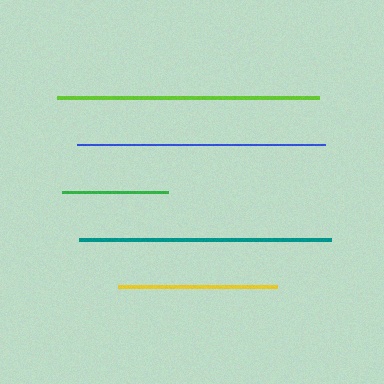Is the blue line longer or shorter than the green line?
The blue line is longer than the green line.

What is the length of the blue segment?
The blue segment is approximately 248 pixels long.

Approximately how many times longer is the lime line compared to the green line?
The lime line is approximately 2.5 times the length of the green line.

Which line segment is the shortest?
The green line is the shortest at approximately 106 pixels.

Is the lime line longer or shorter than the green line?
The lime line is longer than the green line.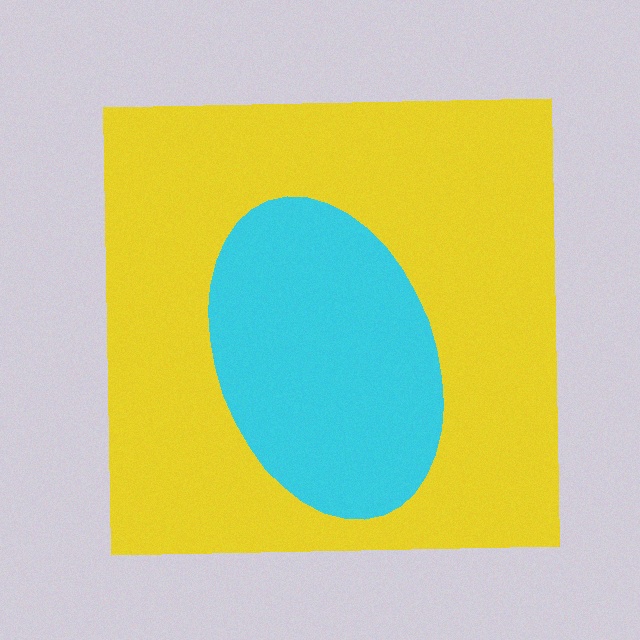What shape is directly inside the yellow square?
The cyan ellipse.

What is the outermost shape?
The yellow square.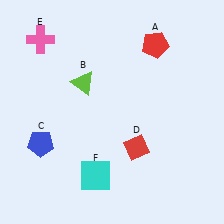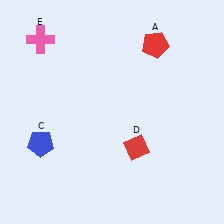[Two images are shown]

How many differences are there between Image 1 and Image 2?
There are 2 differences between the two images.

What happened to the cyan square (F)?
The cyan square (F) was removed in Image 2. It was in the bottom-left area of Image 1.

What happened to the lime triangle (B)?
The lime triangle (B) was removed in Image 2. It was in the top-left area of Image 1.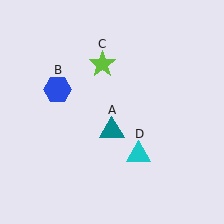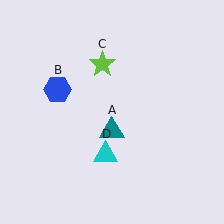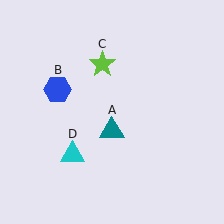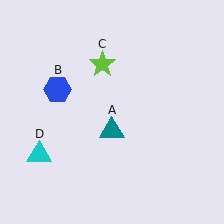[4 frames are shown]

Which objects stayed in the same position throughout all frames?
Teal triangle (object A) and blue hexagon (object B) and lime star (object C) remained stationary.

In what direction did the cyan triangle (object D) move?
The cyan triangle (object D) moved left.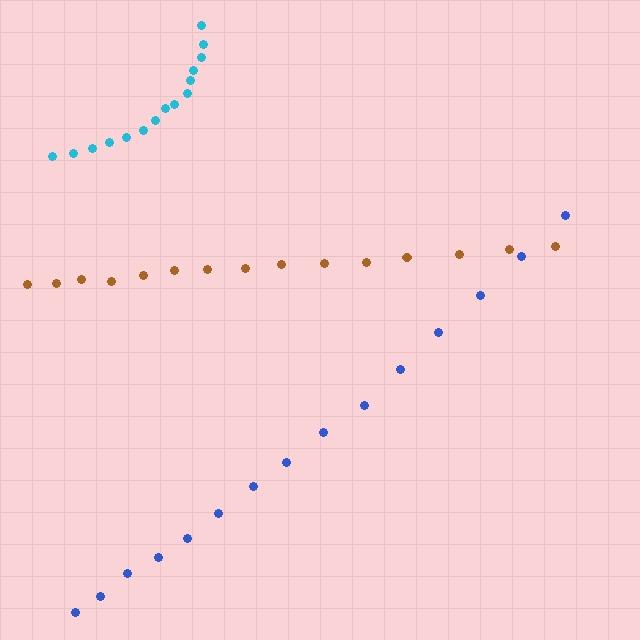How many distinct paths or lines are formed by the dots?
There are 3 distinct paths.